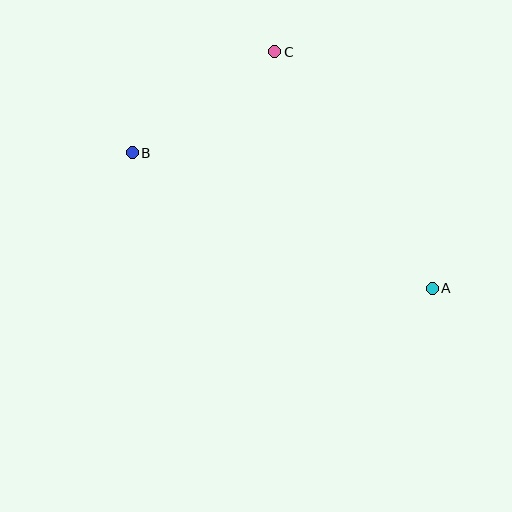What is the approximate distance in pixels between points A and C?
The distance between A and C is approximately 284 pixels.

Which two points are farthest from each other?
Points A and B are farthest from each other.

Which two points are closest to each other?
Points B and C are closest to each other.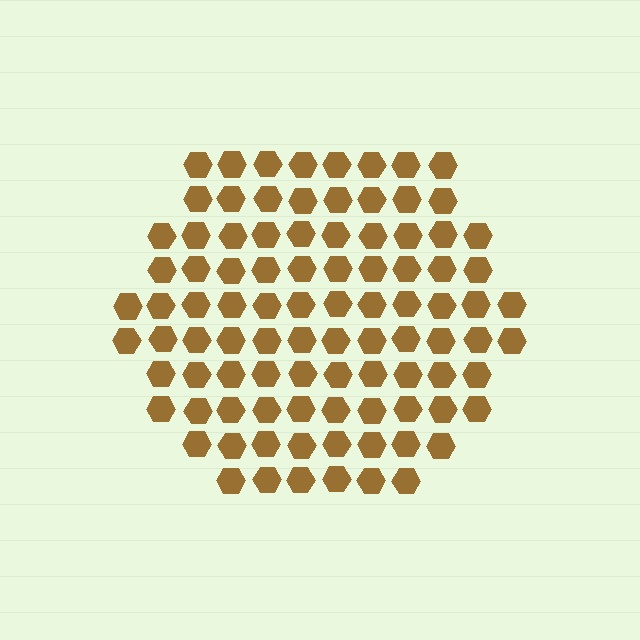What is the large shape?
The large shape is a hexagon.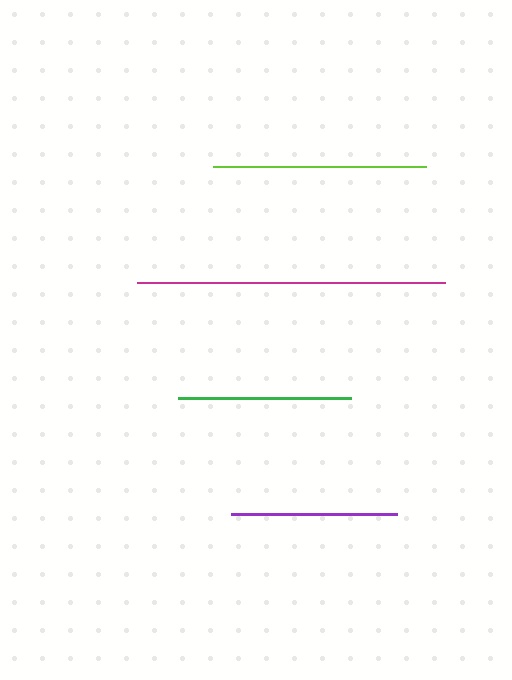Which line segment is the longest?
The magenta line is the longest at approximately 308 pixels.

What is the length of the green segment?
The green segment is approximately 173 pixels long.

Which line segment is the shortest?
The purple line is the shortest at approximately 165 pixels.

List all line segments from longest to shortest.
From longest to shortest: magenta, lime, green, purple.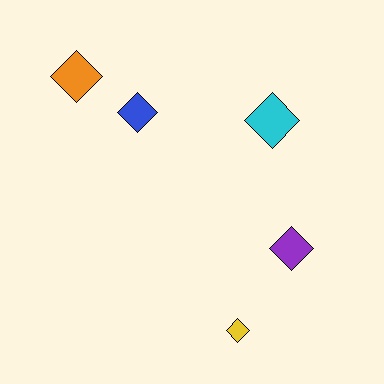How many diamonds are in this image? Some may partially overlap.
There are 5 diamonds.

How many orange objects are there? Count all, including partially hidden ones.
There is 1 orange object.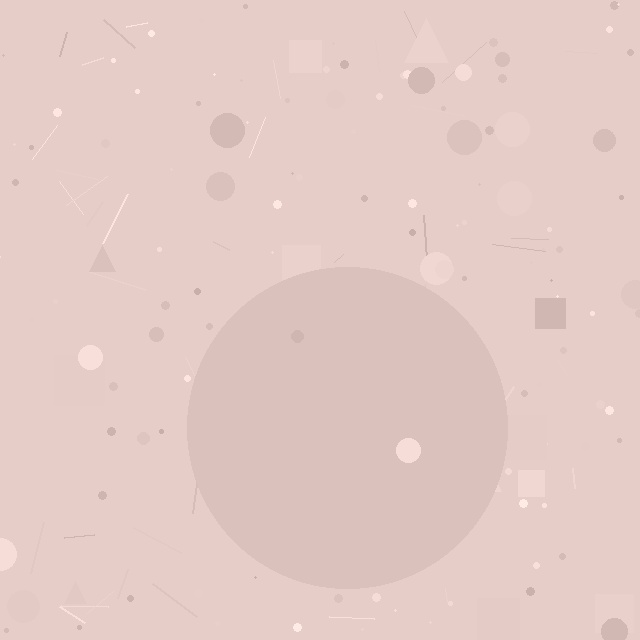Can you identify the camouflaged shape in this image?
The camouflaged shape is a circle.